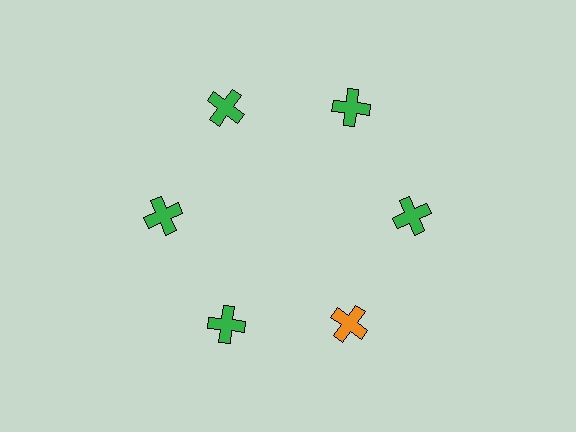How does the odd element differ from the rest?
It has a different color: orange instead of green.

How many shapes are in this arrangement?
There are 6 shapes arranged in a ring pattern.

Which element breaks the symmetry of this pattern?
The orange cross at roughly the 5 o'clock position breaks the symmetry. All other shapes are green crosses.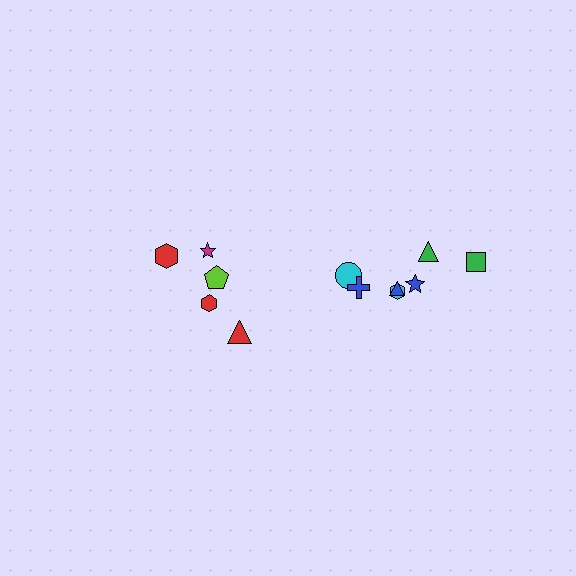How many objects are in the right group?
There are 7 objects.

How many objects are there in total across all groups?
There are 12 objects.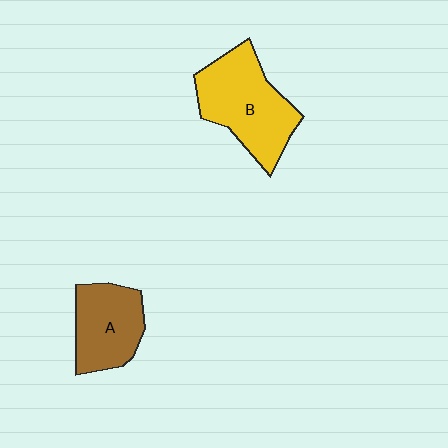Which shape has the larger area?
Shape B (yellow).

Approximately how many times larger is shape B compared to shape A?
Approximately 1.4 times.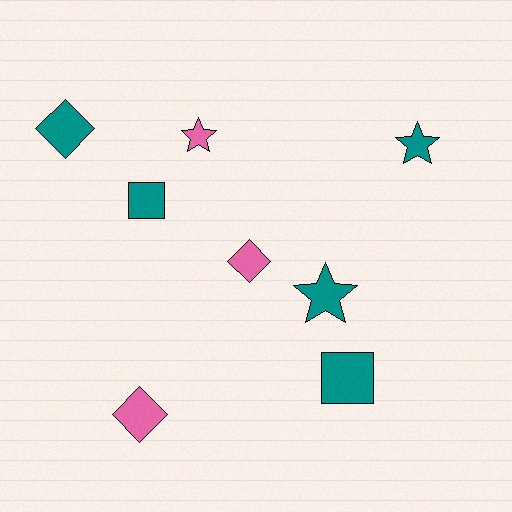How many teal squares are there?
There are 2 teal squares.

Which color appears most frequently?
Teal, with 5 objects.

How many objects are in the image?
There are 8 objects.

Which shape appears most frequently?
Star, with 3 objects.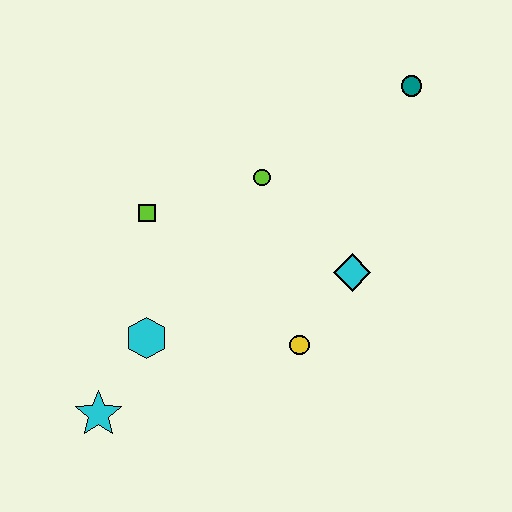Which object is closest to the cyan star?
The cyan hexagon is closest to the cyan star.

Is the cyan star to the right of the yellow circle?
No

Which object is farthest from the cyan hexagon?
The teal circle is farthest from the cyan hexagon.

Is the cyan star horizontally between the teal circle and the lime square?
No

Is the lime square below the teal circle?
Yes